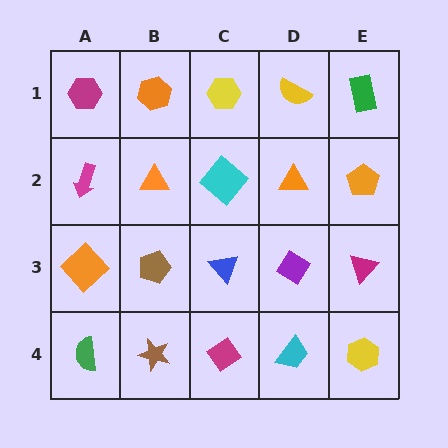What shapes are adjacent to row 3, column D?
An orange triangle (row 2, column D), a cyan trapezoid (row 4, column D), a blue triangle (row 3, column C), a magenta triangle (row 3, column E).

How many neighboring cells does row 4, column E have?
2.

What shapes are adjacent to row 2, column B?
An orange hexagon (row 1, column B), a brown pentagon (row 3, column B), a magenta arrow (row 2, column A), a cyan diamond (row 2, column C).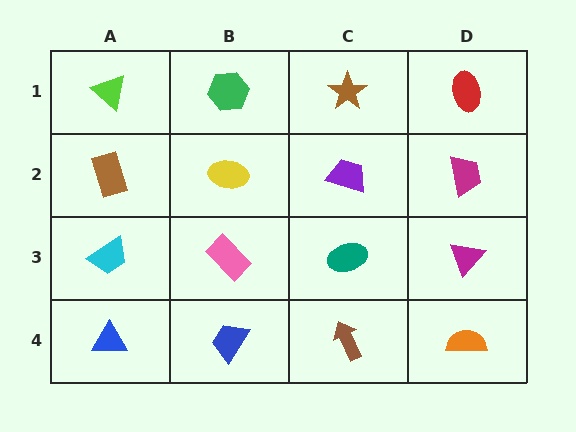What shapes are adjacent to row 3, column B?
A yellow ellipse (row 2, column B), a blue trapezoid (row 4, column B), a cyan trapezoid (row 3, column A), a teal ellipse (row 3, column C).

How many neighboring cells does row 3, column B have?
4.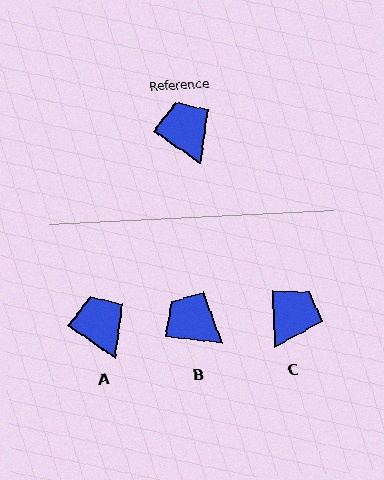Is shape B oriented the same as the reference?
No, it is off by about 28 degrees.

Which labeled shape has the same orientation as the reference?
A.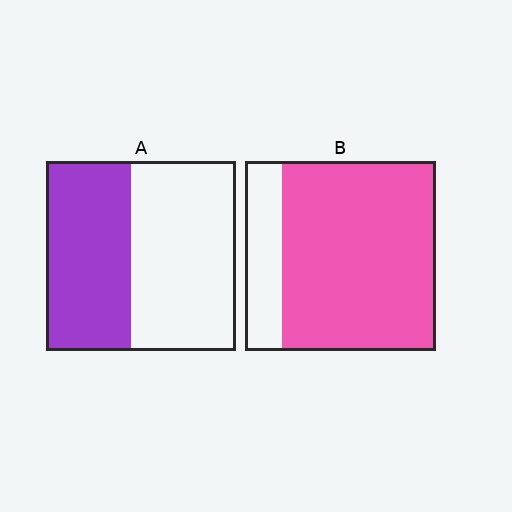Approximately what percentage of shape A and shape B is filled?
A is approximately 45% and B is approximately 80%.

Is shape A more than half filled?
No.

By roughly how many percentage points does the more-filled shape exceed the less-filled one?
By roughly 35 percentage points (B over A).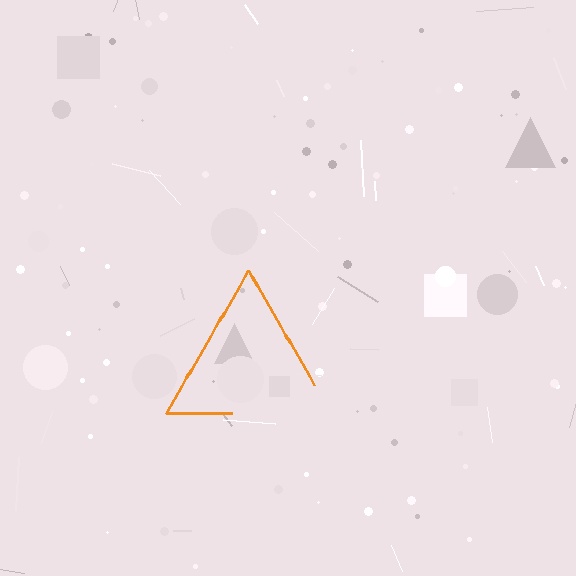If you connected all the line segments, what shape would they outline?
They would outline a triangle.